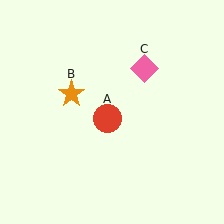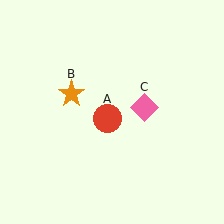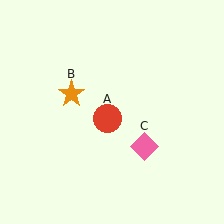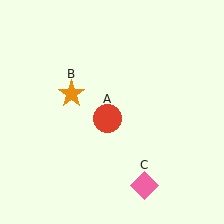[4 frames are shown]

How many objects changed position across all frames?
1 object changed position: pink diamond (object C).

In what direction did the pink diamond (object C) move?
The pink diamond (object C) moved down.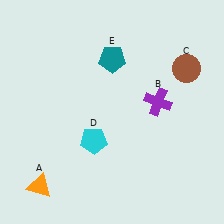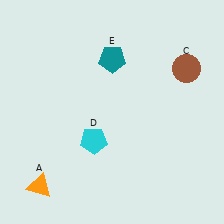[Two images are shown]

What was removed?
The purple cross (B) was removed in Image 2.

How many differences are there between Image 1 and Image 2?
There is 1 difference between the two images.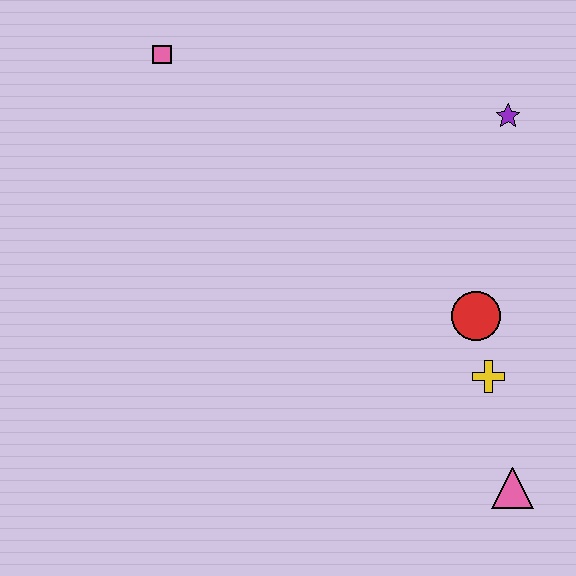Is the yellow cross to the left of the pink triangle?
Yes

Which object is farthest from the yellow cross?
The pink square is farthest from the yellow cross.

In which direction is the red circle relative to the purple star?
The red circle is below the purple star.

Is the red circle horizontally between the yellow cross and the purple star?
No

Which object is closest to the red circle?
The yellow cross is closest to the red circle.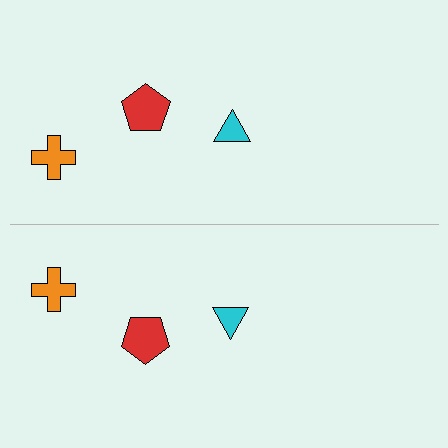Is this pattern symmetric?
Yes, this pattern has bilateral (reflection) symmetry.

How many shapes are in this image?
There are 6 shapes in this image.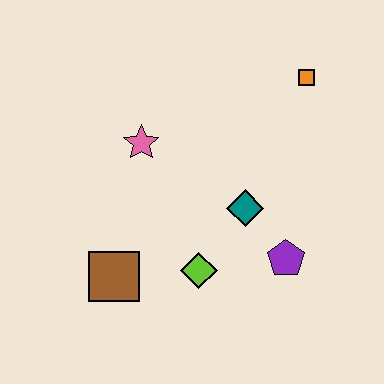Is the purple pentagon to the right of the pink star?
Yes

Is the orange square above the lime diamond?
Yes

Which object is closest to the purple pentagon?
The teal diamond is closest to the purple pentagon.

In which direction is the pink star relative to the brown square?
The pink star is above the brown square.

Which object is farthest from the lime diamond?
The orange square is farthest from the lime diamond.